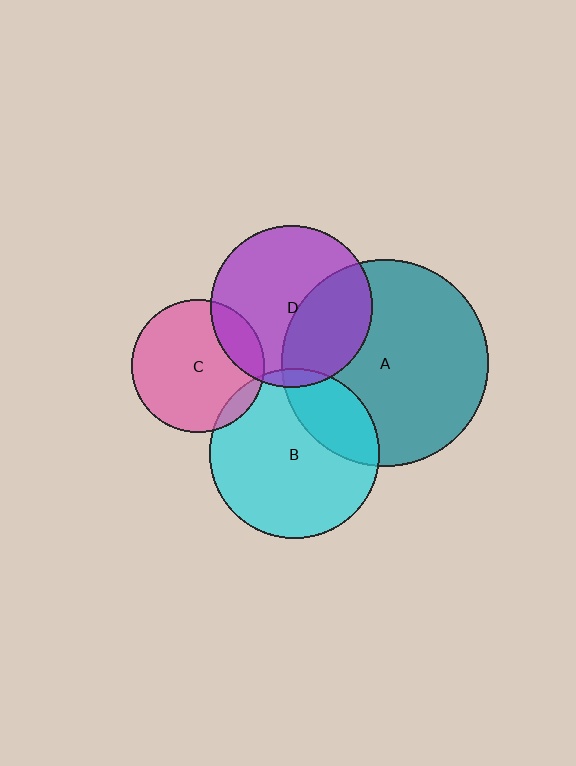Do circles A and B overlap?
Yes.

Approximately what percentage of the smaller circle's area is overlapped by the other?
Approximately 25%.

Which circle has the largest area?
Circle A (teal).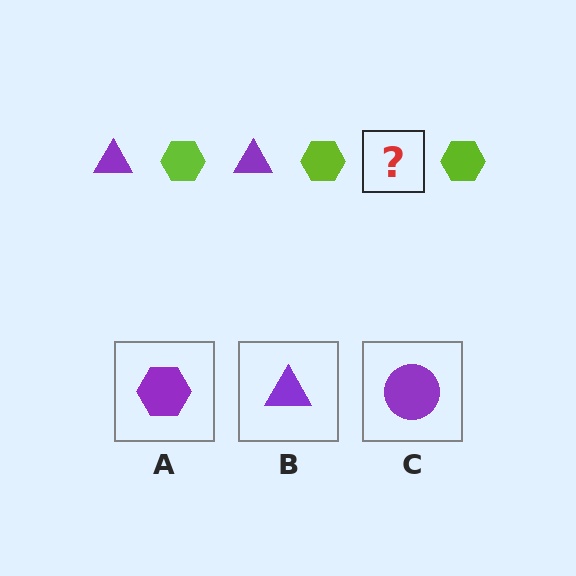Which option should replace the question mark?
Option B.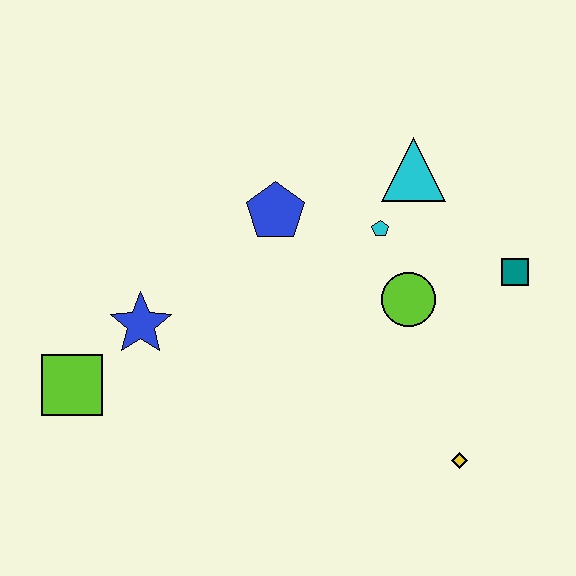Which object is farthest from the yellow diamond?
The lime square is farthest from the yellow diamond.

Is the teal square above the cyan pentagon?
No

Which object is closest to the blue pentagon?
The cyan pentagon is closest to the blue pentagon.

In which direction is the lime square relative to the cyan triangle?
The lime square is to the left of the cyan triangle.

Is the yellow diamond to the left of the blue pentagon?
No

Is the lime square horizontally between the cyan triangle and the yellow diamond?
No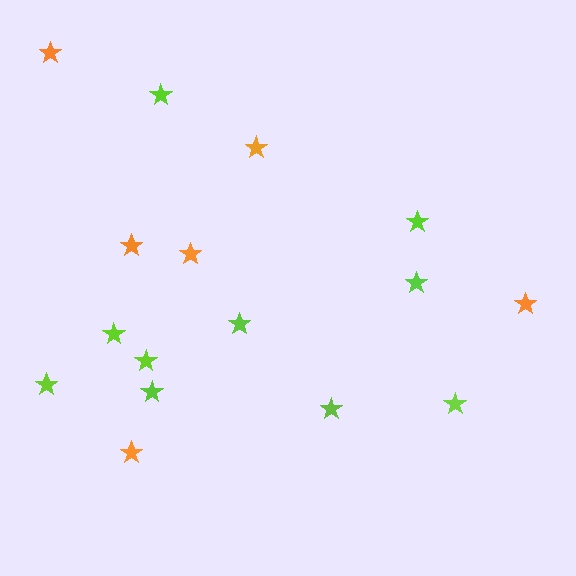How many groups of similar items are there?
There are 2 groups: one group of orange stars (6) and one group of lime stars (10).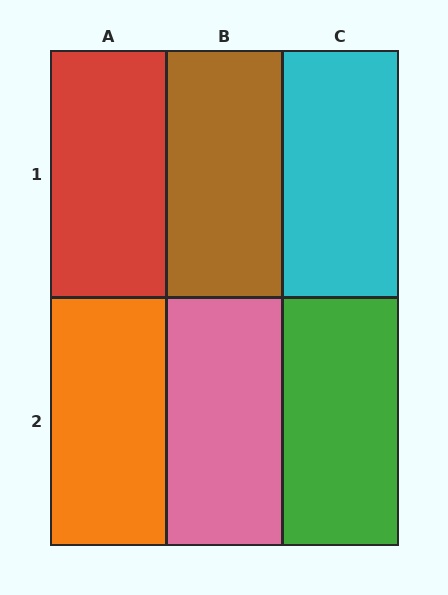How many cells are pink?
1 cell is pink.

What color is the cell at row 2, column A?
Orange.